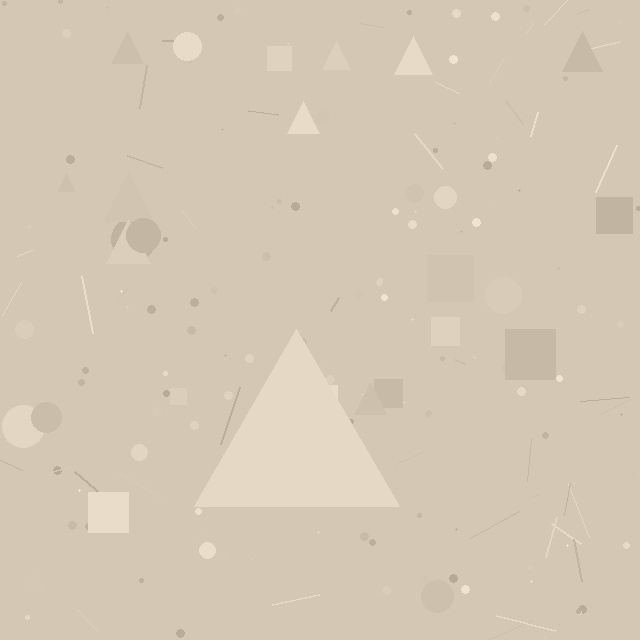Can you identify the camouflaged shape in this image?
The camouflaged shape is a triangle.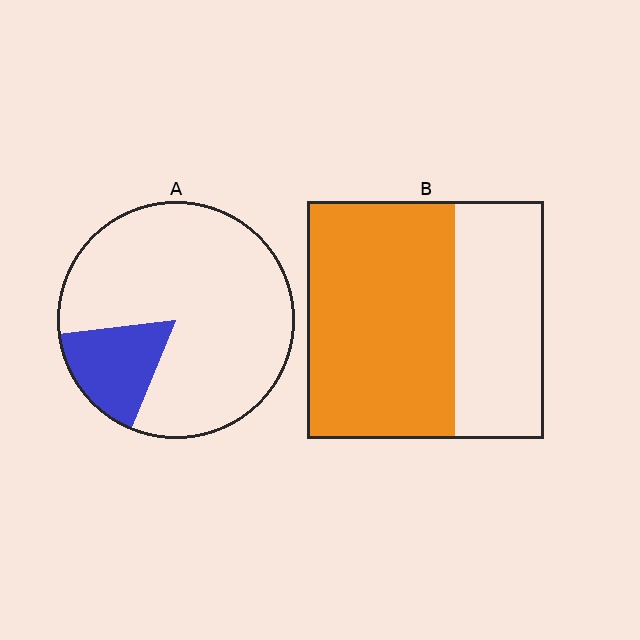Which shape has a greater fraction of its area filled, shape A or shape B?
Shape B.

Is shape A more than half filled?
No.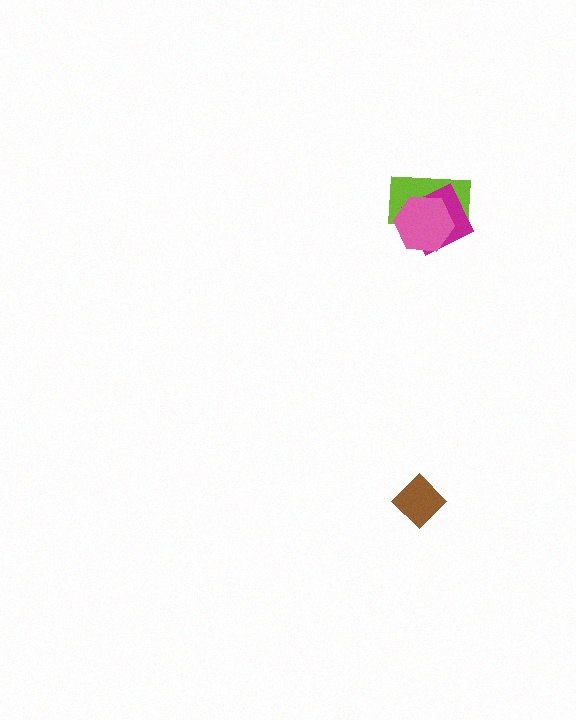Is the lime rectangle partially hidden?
Yes, it is partially covered by another shape.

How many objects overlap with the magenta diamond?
2 objects overlap with the magenta diamond.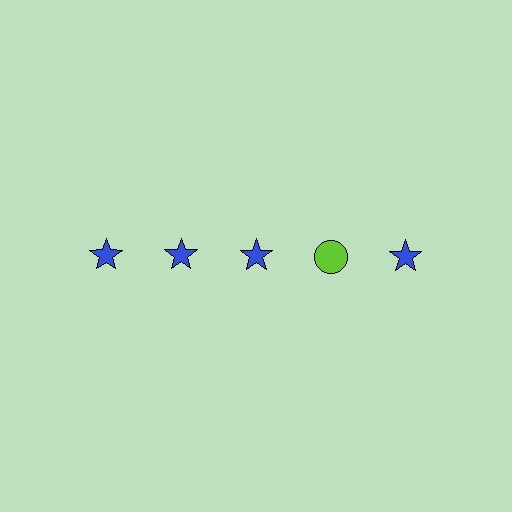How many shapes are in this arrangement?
There are 5 shapes arranged in a grid pattern.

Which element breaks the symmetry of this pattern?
The lime circle in the top row, second from right column breaks the symmetry. All other shapes are blue stars.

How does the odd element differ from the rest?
It differs in both color (lime instead of blue) and shape (circle instead of star).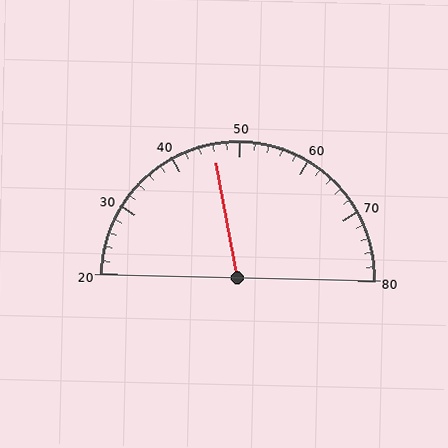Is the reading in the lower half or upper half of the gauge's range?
The reading is in the lower half of the range (20 to 80).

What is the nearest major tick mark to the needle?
The nearest major tick mark is 50.